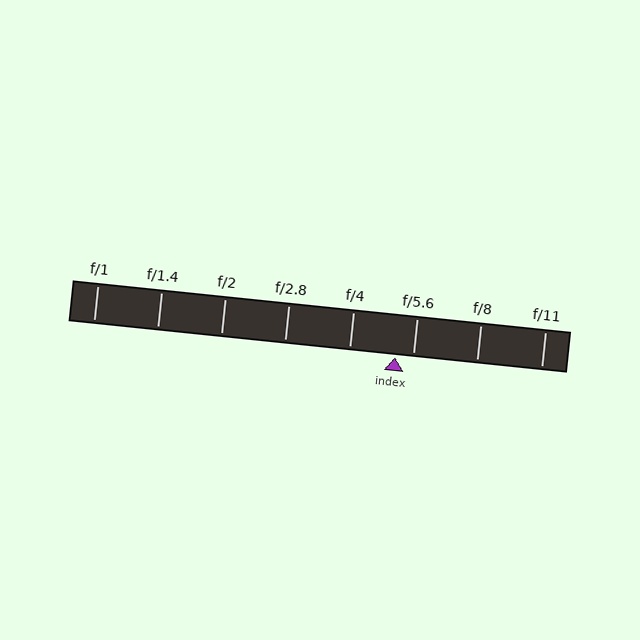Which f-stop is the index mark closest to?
The index mark is closest to f/5.6.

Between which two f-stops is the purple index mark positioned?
The index mark is between f/4 and f/5.6.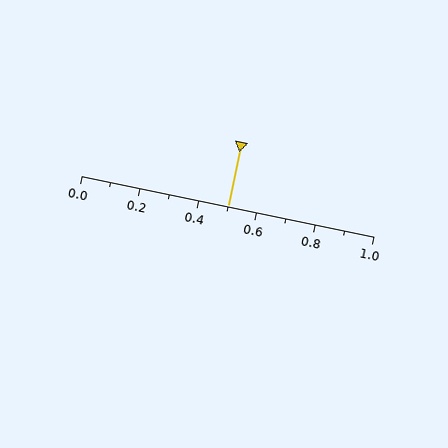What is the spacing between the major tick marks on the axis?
The major ticks are spaced 0.2 apart.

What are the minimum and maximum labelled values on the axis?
The axis runs from 0.0 to 1.0.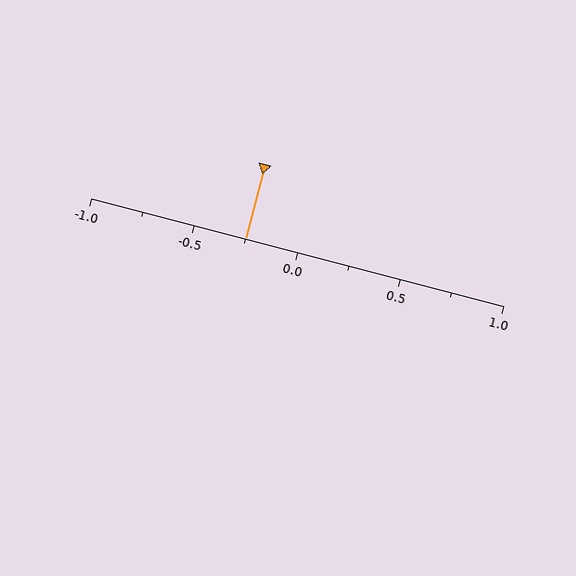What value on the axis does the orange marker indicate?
The marker indicates approximately -0.25.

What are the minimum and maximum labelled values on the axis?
The axis runs from -1.0 to 1.0.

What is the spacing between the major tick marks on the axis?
The major ticks are spaced 0.5 apart.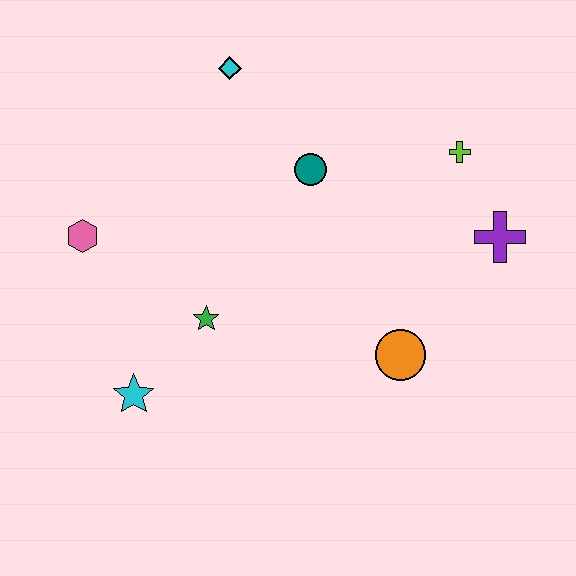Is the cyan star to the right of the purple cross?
No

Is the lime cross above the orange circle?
Yes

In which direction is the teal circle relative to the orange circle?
The teal circle is above the orange circle.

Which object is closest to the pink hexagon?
The green star is closest to the pink hexagon.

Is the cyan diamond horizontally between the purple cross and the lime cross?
No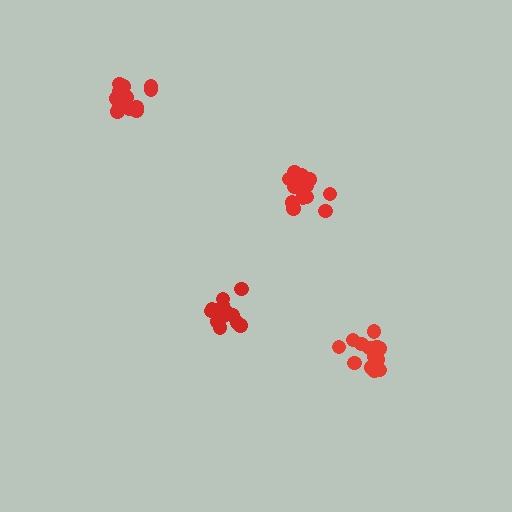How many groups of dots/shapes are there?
There are 4 groups.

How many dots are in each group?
Group 1: 17 dots, Group 2: 14 dots, Group 3: 15 dots, Group 4: 13 dots (59 total).